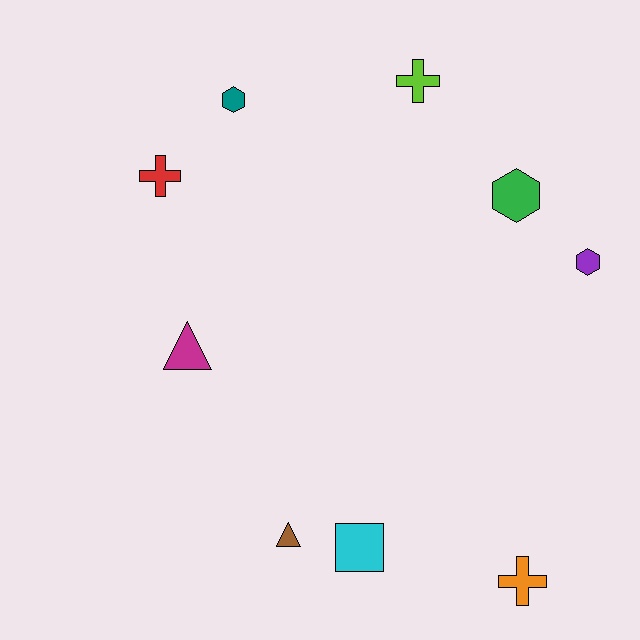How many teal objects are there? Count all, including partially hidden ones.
There is 1 teal object.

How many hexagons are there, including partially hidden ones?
There are 3 hexagons.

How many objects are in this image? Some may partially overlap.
There are 9 objects.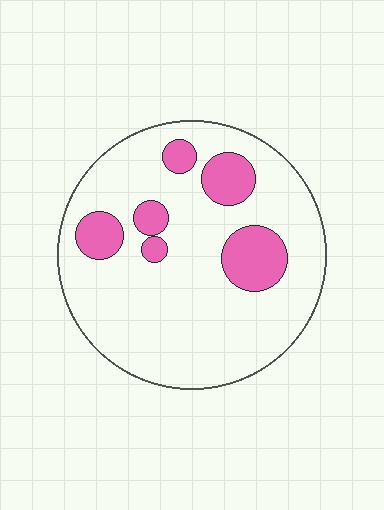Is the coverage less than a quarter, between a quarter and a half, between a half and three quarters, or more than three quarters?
Less than a quarter.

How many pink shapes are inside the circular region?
6.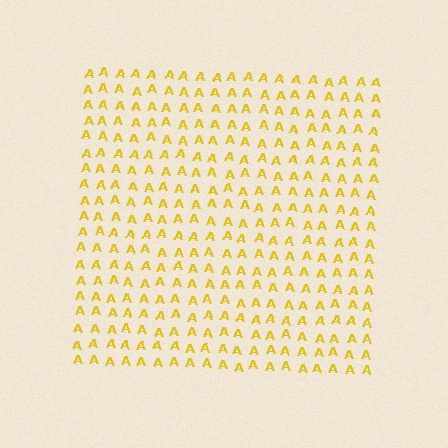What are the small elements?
The small elements are letter A's.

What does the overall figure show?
The overall figure shows a square.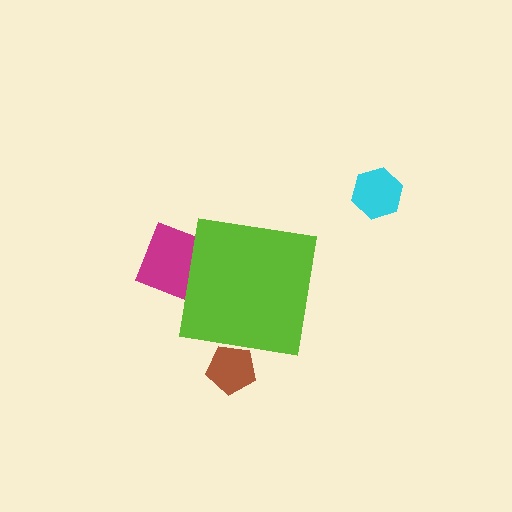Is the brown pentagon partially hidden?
Yes, the brown pentagon is partially hidden behind the lime square.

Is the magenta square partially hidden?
Yes, the magenta square is partially hidden behind the lime square.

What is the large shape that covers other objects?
A lime square.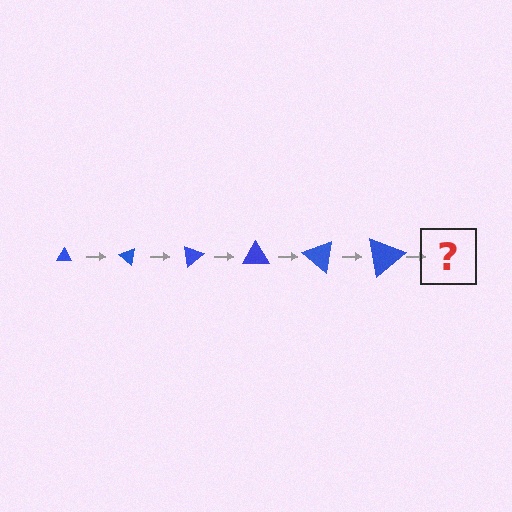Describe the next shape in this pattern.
It should be a triangle, larger than the previous one and rotated 240 degrees from the start.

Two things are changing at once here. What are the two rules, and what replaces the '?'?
The two rules are that the triangle grows larger each step and it rotates 40 degrees each step. The '?' should be a triangle, larger than the previous one and rotated 240 degrees from the start.